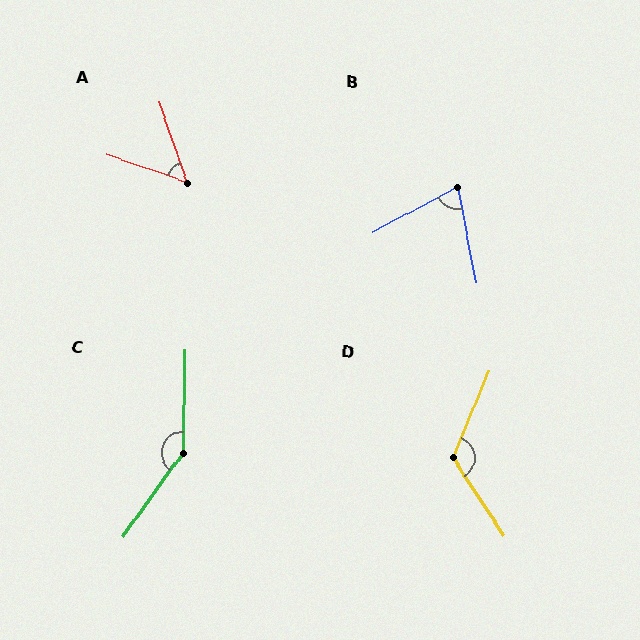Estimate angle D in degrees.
Approximately 125 degrees.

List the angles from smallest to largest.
A (52°), B (73°), D (125°), C (146°).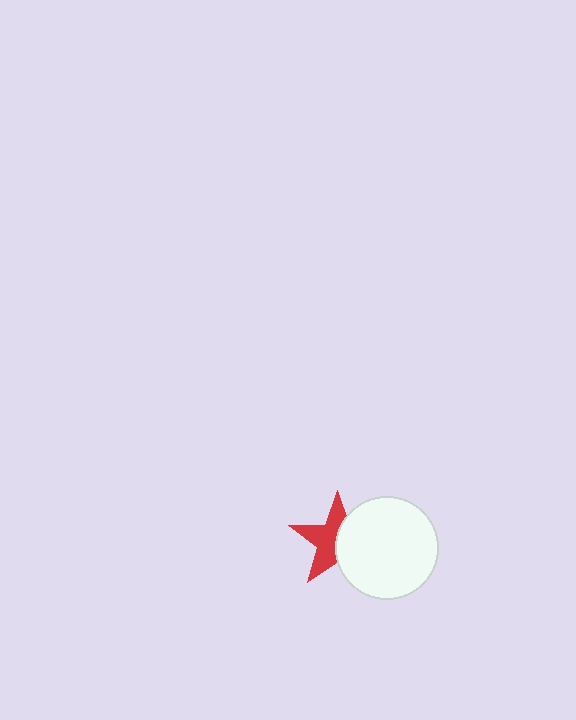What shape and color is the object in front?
The object in front is a white circle.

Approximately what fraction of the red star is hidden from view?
Roughly 45% of the red star is hidden behind the white circle.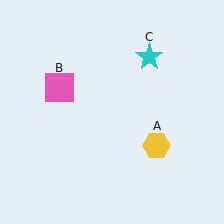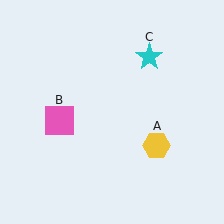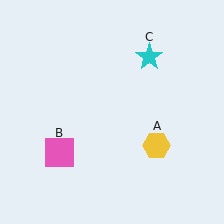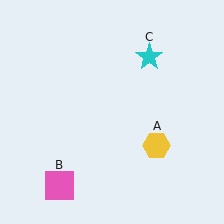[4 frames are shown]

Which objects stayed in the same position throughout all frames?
Yellow hexagon (object A) and cyan star (object C) remained stationary.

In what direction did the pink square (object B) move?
The pink square (object B) moved down.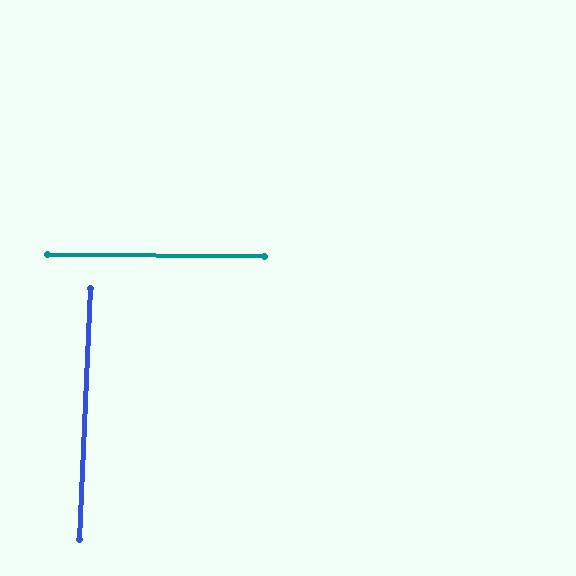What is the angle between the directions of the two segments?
Approximately 88 degrees.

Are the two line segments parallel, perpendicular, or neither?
Perpendicular — they meet at approximately 88°.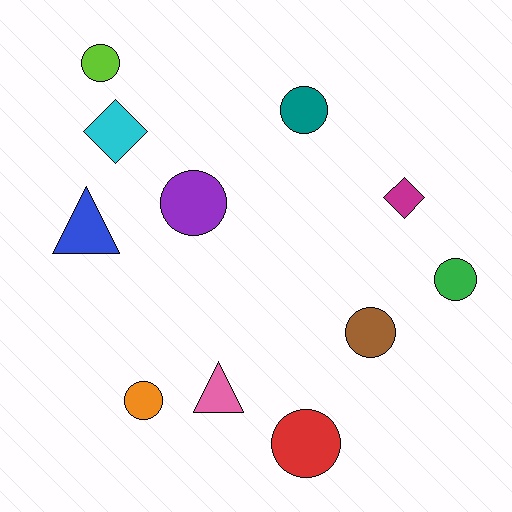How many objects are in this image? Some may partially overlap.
There are 11 objects.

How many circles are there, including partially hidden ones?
There are 7 circles.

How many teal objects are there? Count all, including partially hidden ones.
There is 1 teal object.